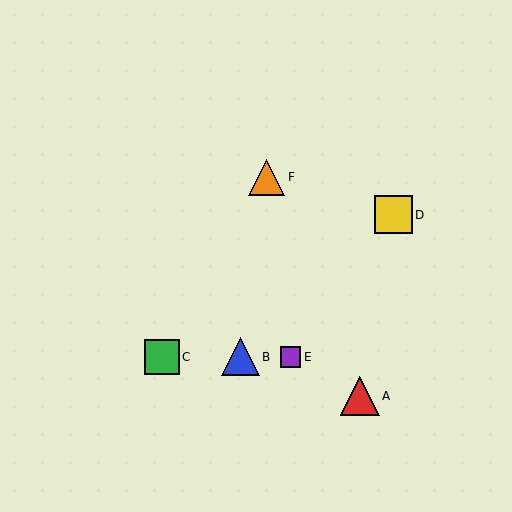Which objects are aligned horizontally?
Objects B, C, E are aligned horizontally.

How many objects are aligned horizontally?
3 objects (B, C, E) are aligned horizontally.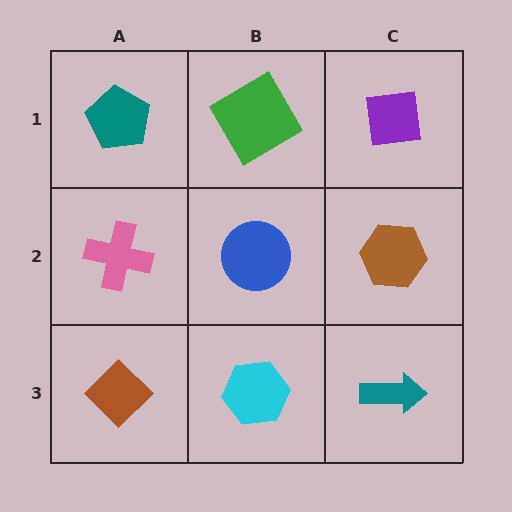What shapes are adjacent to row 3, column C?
A brown hexagon (row 2, column C), a cyan hexagon (row 3, column B).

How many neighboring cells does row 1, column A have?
2.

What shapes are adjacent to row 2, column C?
A purple square (row 1, column C), a teal arrow (row 3, column C), a blue circle (row 2, column B).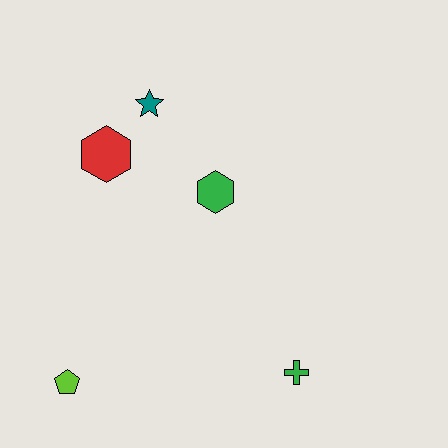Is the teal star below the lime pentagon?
No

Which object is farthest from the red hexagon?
The green cross is farthest from the red hexagon.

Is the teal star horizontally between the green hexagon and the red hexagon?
Yes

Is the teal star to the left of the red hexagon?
No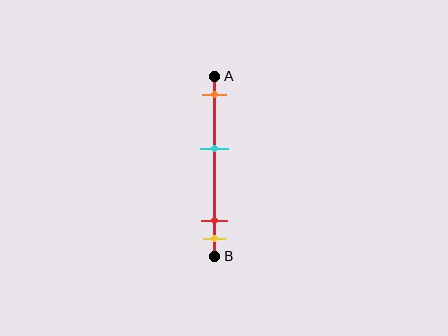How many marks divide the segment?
There are 4 marks dividing the segment.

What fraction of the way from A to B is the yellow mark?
The yellow mark is approximately 90% (0.9) of the way from A to B.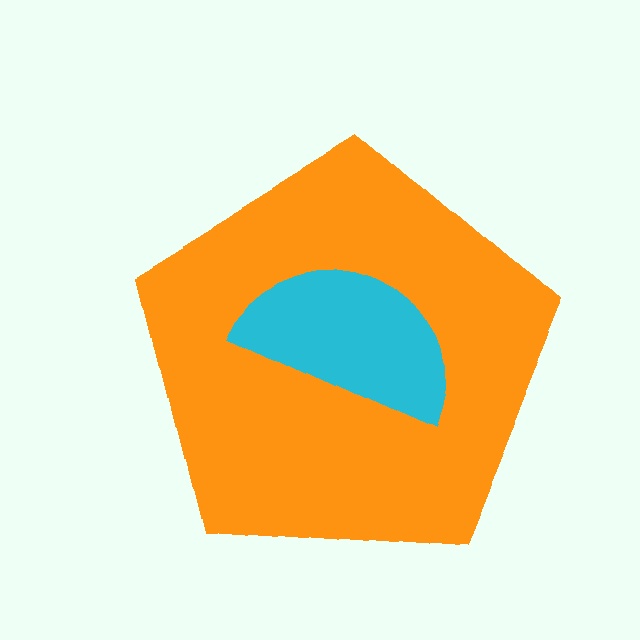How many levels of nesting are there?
2.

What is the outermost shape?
The orange pentagon.